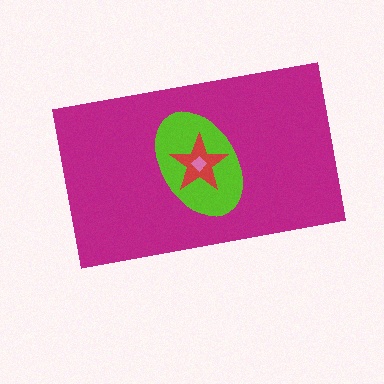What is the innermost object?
The pink diamond.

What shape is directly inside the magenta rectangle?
The lime ellipse.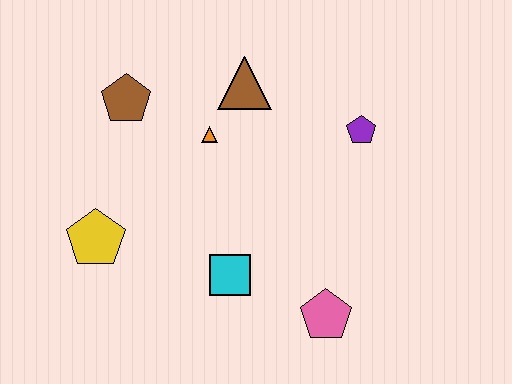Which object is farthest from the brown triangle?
The pink pentagon is farthest from the brown triangle.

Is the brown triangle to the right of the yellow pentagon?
Yes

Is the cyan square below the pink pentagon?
No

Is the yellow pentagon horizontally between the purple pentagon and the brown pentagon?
No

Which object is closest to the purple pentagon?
The brown triangle is closest to the purple pentagon.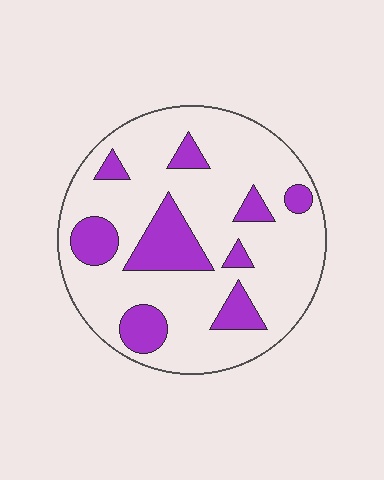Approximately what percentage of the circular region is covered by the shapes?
Approximately 20%.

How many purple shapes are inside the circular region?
9.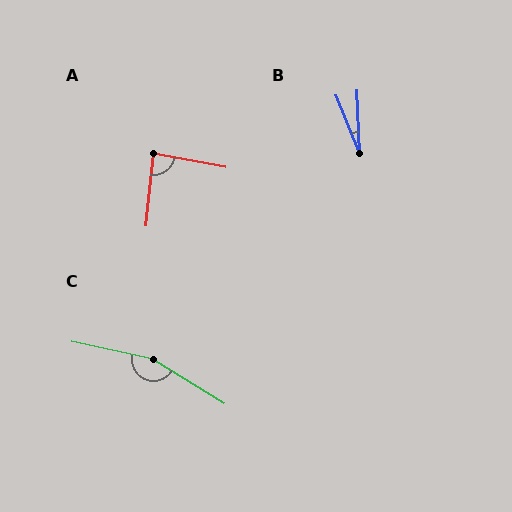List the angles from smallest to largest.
B (19°), A (85°), C (161°).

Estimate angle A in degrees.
Approximately 85 degrees.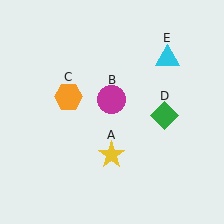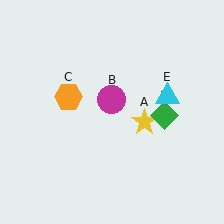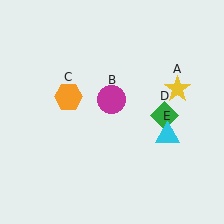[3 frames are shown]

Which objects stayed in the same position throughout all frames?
Magenta circle (object B) and orange hexagon (object C) and green diamond (object D) remained stationary.